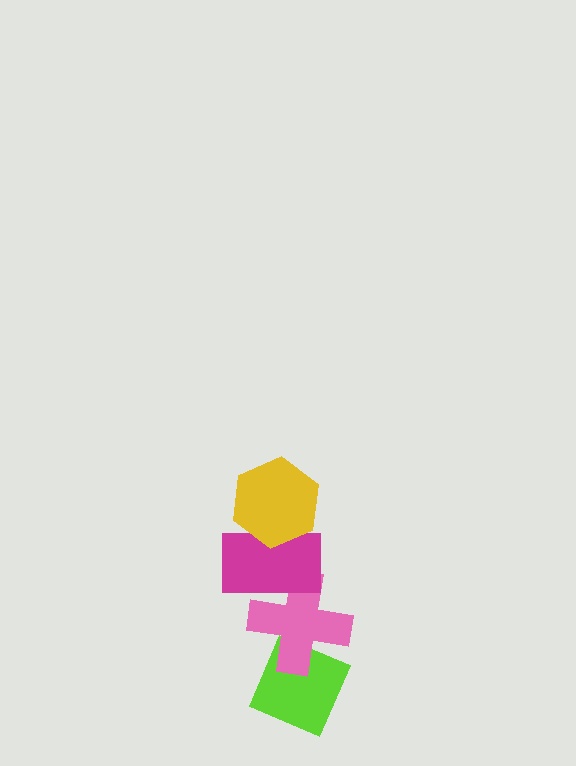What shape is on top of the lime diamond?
The pink cross is on top of the lime diamond.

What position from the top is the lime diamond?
The lime diamond is 4th from the top.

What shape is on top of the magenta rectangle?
The yellow hexagon is on top of the magenta rectangle.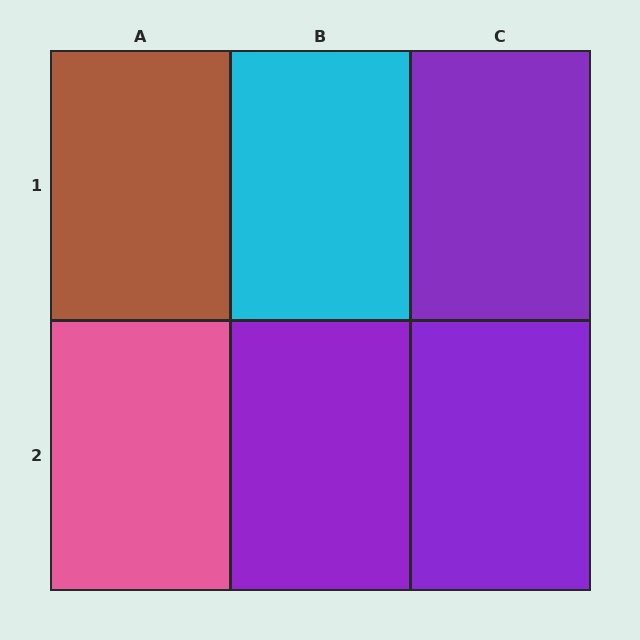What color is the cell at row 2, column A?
Pink.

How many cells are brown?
1 cell is brown.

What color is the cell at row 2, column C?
Purple.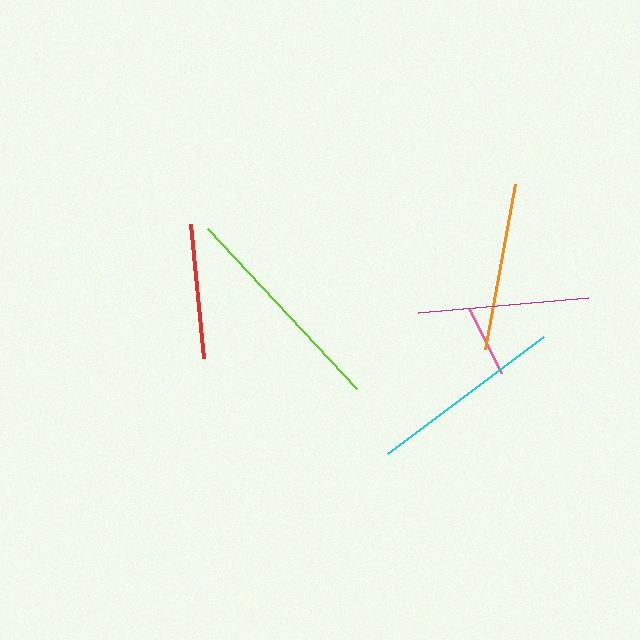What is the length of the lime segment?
The lime segment is approximately 219 pixels long.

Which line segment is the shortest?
The pink line is the shortest at approximately 73 pixels.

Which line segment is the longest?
The lime line is the longest at approximately 219 pixels.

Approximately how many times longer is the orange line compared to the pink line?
The orange line is approximately 2.3 times the length of the pink line.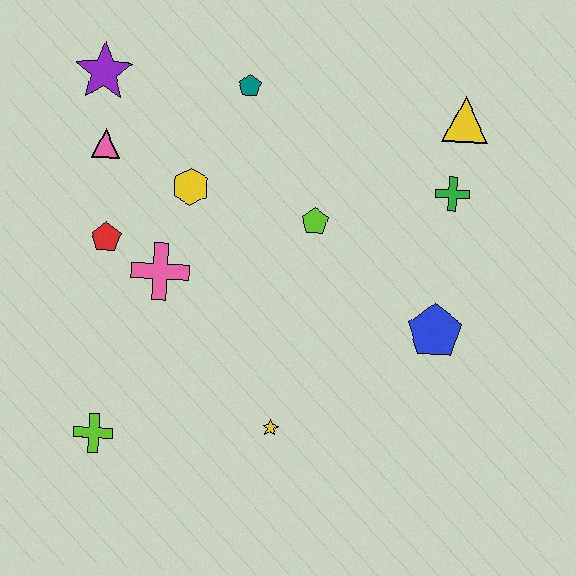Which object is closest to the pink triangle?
The purple star is closest to the pink triangle.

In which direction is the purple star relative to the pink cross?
The purple star is above the pink cross.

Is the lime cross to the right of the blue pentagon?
No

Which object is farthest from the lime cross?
The yellow triangle is farthest from the lime cross.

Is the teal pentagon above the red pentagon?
Yes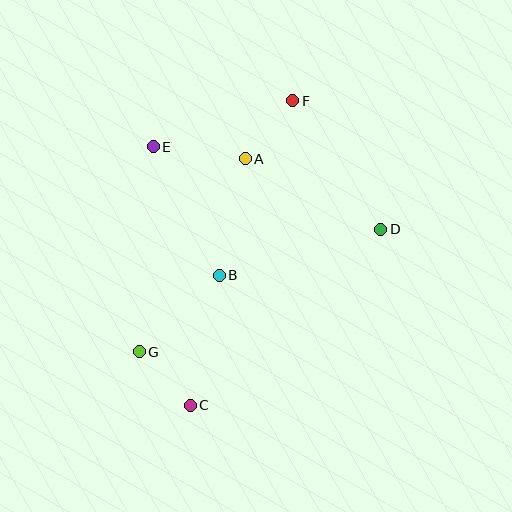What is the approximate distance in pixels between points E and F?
The distance between E and F is approximately 147 pixels.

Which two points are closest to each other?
Points C and G are closest to each other.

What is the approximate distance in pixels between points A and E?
The distance between A and E is approximately 93 pixels.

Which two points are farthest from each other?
Points C and F are farthest from each other.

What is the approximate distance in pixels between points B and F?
The distance between B and F is approximately 189 pixels.